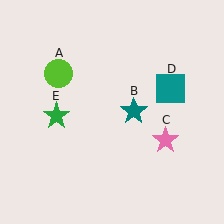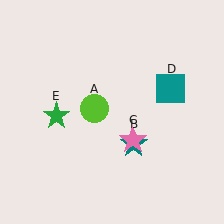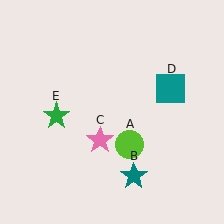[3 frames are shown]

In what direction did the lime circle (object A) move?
The lime circle (object A) moved down and to the right.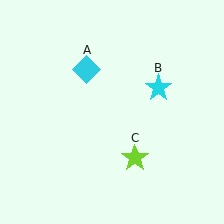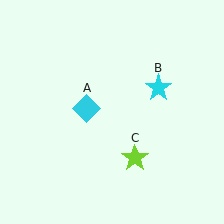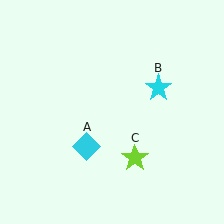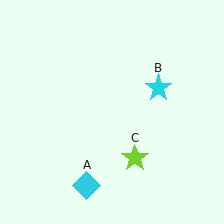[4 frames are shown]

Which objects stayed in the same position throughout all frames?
Cyan star (object B) and lime star (object C) remained stationary.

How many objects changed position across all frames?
1 object changed position: cyan diamond (object A).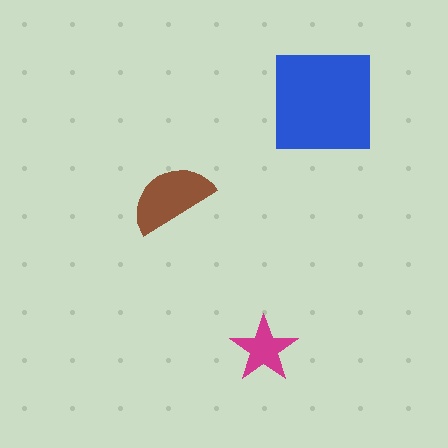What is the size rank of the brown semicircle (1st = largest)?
2nd.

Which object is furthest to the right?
The blue square is rightmost.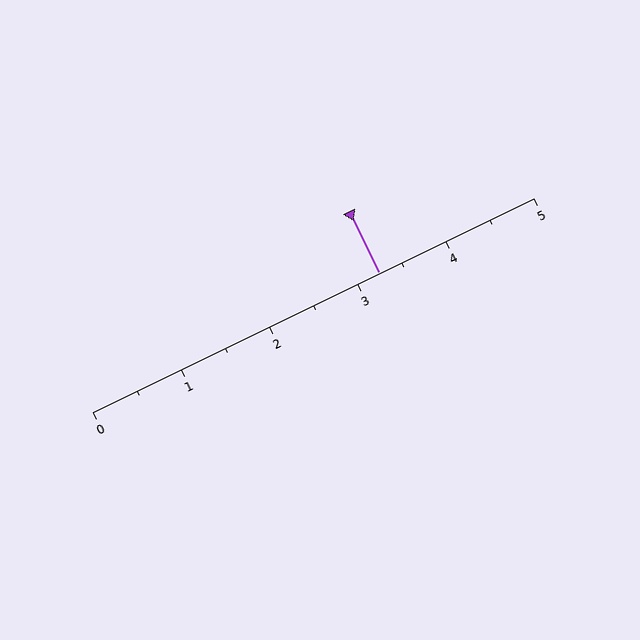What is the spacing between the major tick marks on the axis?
The major ticks are spaced 1 apart.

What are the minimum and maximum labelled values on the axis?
The axis runs from 0 to 5.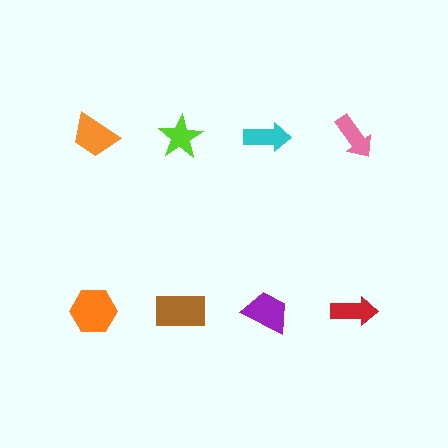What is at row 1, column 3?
A cyan arrow.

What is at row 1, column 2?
A lime star.